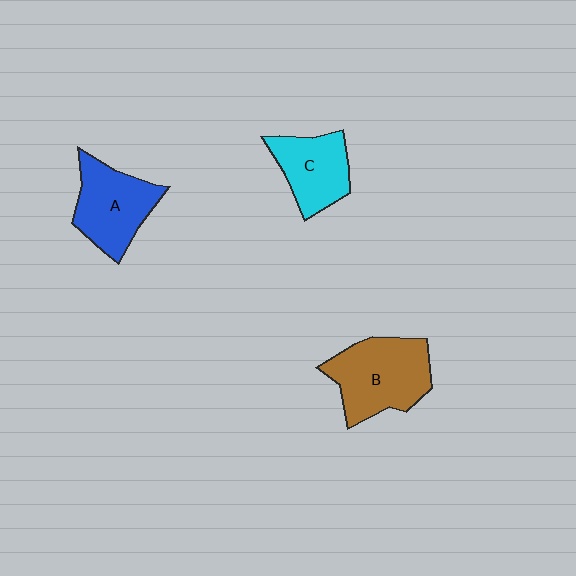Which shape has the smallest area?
Shape C (cyan).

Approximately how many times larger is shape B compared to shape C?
Approximately 1.4 times.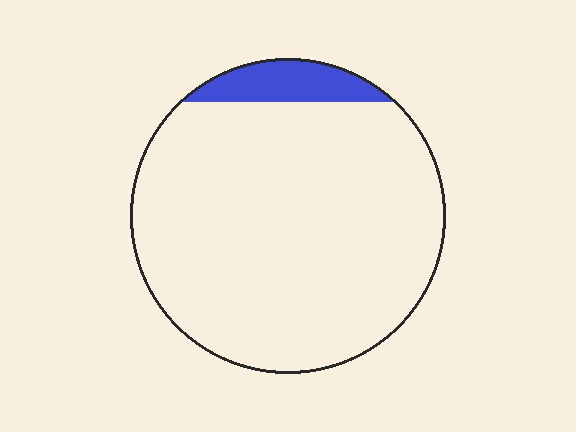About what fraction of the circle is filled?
About one tenth (1/10).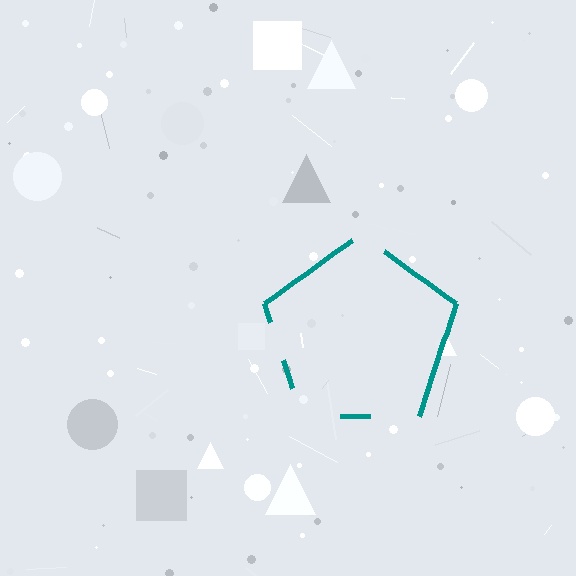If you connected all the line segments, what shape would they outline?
They would outline a pentagon.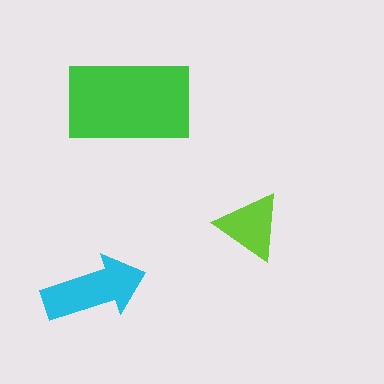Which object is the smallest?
The lime triangle.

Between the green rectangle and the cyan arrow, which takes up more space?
The green rectangle.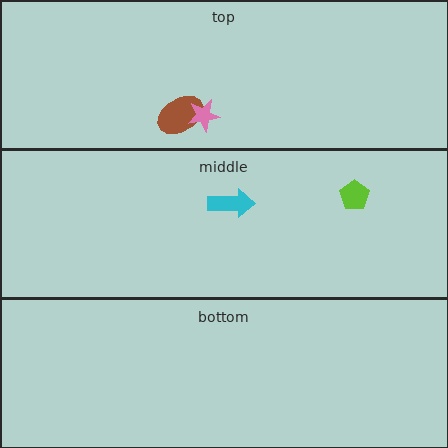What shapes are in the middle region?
The lime pentagon, the cyan arrow.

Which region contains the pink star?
The top region.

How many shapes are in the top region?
2.